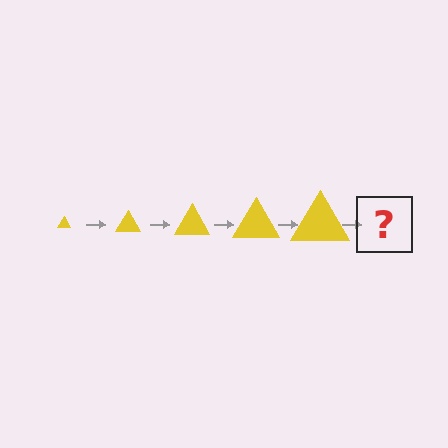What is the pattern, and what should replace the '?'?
The pattern is that the triangle gets progressively larger each step. The '?' should be a yellow triangle, larger than the previous one.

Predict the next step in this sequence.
The next step is a yellow triangle, larger than the previous one.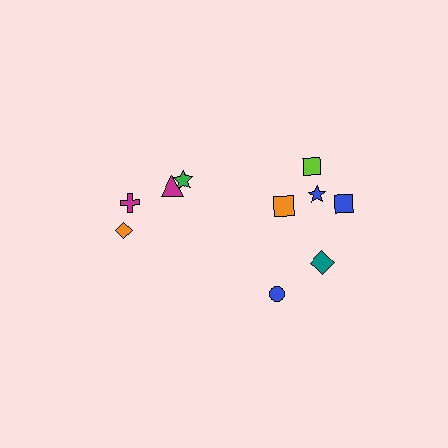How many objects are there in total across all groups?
There are 10 objects.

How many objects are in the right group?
There are 6 objects.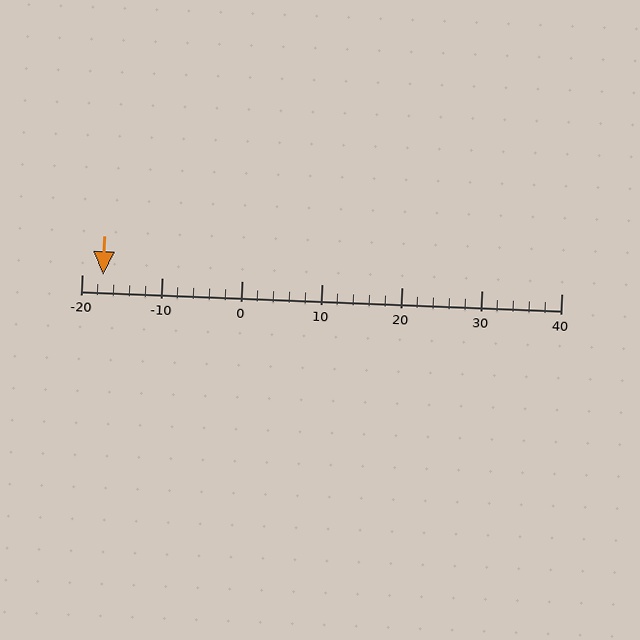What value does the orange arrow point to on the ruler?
The orange arrow points to approximately -17.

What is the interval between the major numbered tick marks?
The major tick marks are spaced 10 units apart.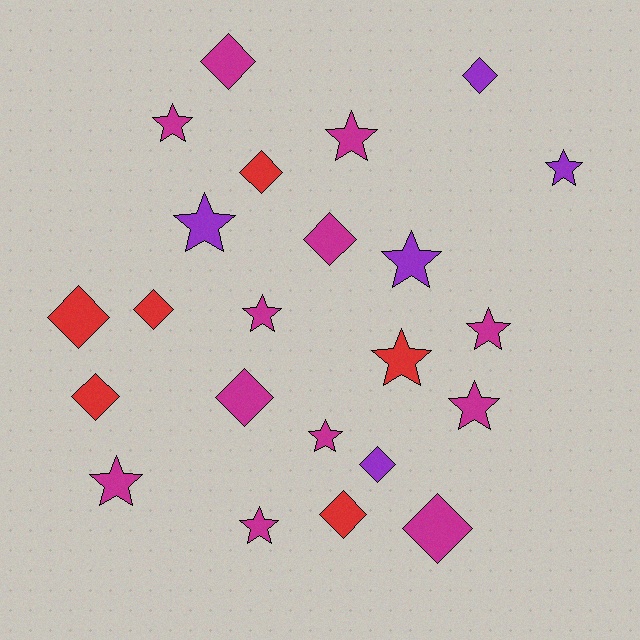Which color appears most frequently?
Magenta, with 12 objects.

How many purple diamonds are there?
There are 2 purple diamonds.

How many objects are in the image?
There are 23 objects.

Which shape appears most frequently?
Star, with 12 objects.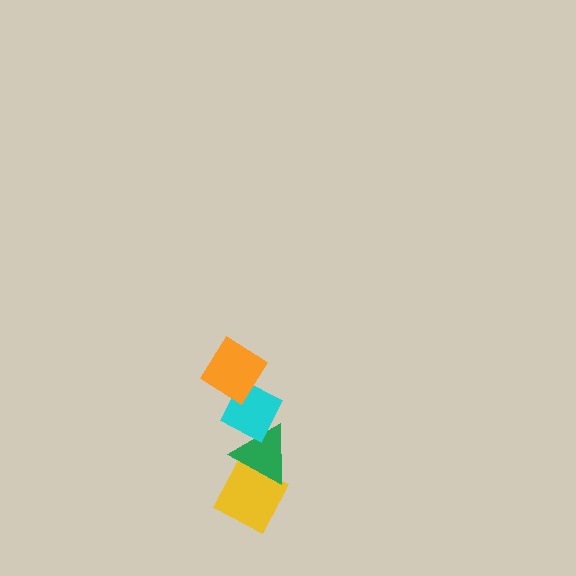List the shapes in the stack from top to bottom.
From top to bottom: the orange diamond, the cyan diamond, the green triangle, the yellow diamond.